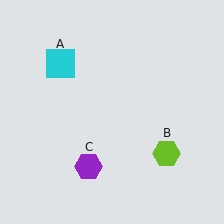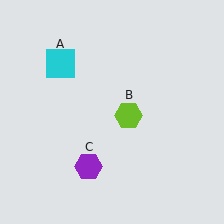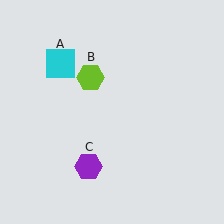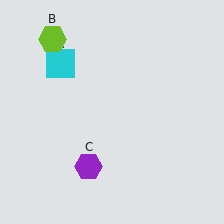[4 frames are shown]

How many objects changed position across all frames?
1 object changed position: lime hexagon (object B).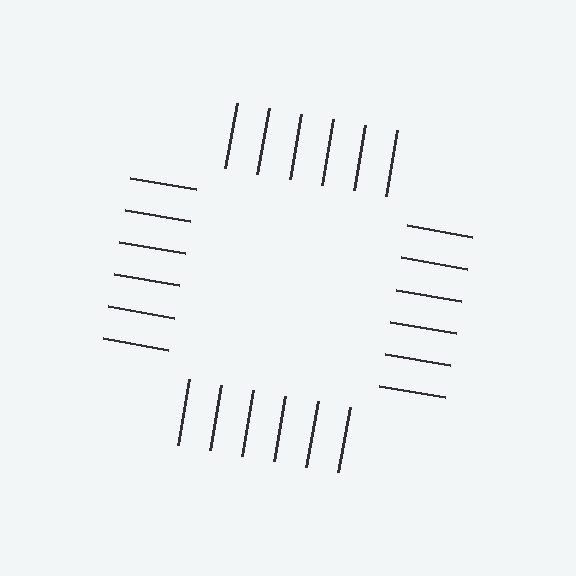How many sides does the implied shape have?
4 sides — the line-ends trace a square.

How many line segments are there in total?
24 — 6 along each of the 4 edges.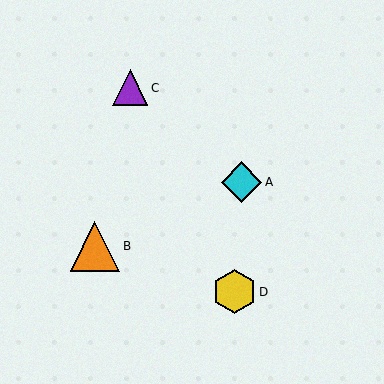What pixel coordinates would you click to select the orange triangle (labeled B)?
Click at (95, 246) to select the orange triangle B.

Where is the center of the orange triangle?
The center of the orange triangle is at (95, 246).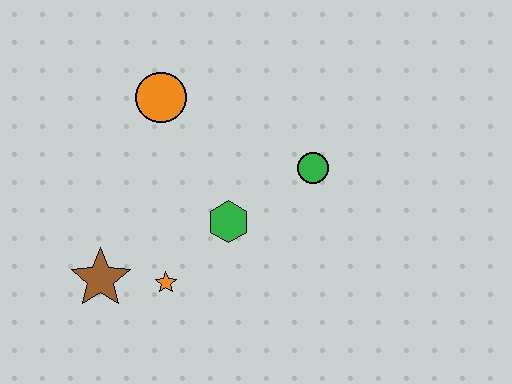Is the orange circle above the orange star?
Yes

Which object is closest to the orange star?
The brown star is closest to the orange star.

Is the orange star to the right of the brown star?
Yes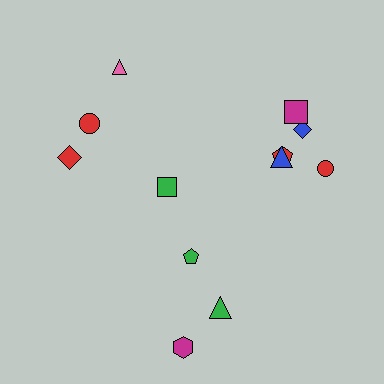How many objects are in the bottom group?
There are 4 objects.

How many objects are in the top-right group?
There are 5 objects.